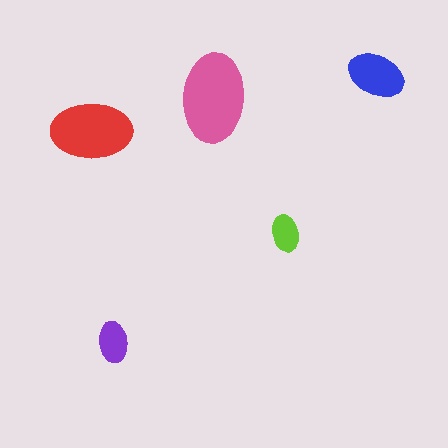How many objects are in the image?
There are 5 objects in the image.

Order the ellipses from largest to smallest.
the pink one, the red one, the blue one, the purple one, the lime one.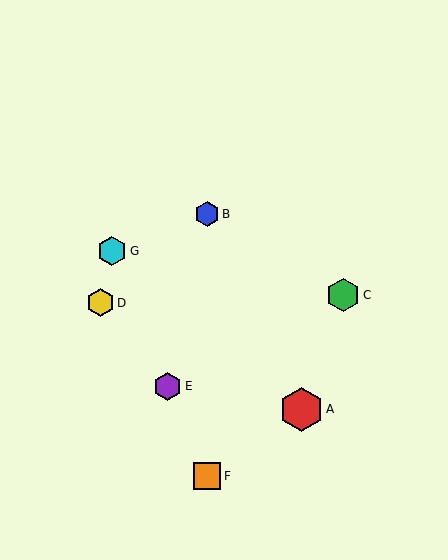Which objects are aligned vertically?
Objects B, F are aligned vertically.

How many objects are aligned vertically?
2 objects (B, F) are aligned vertically.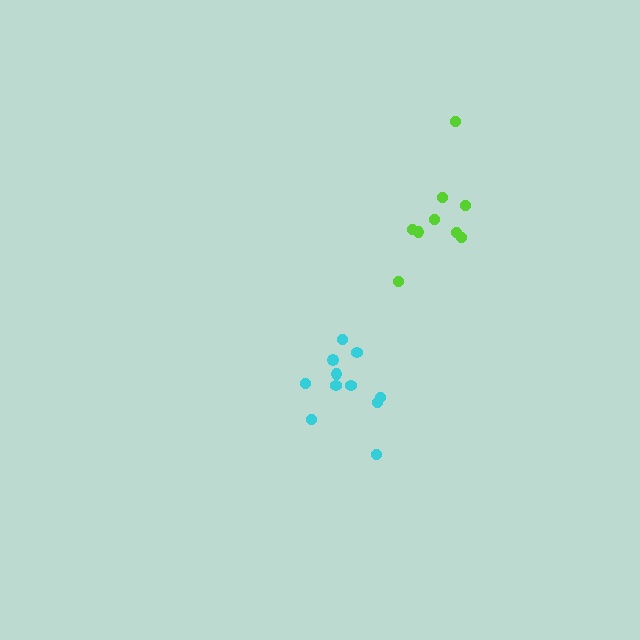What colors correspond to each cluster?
The clusters are colored: cyan, lime.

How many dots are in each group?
Group 1: 11 dots, Group 2: 9 dots (20 total).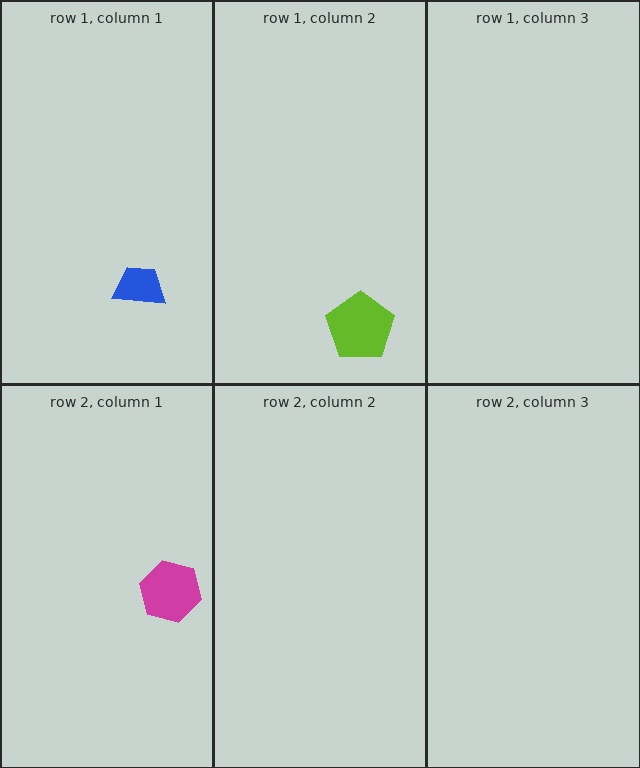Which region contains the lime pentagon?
The row 1, column 2 region.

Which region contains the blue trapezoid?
The row 1, column 1 region.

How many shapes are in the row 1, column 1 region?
1.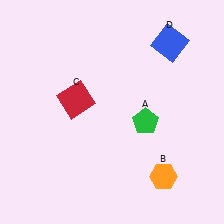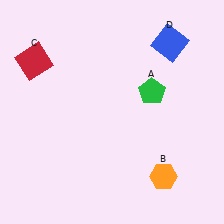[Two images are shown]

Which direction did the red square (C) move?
The red square (C) moved left.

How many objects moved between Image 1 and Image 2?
2 objects moved between the two images.